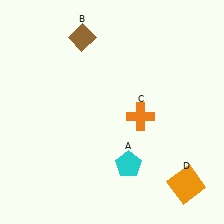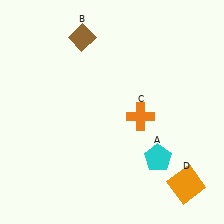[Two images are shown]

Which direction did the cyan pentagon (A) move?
The cyan pentagon (A) moved right.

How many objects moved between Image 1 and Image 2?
1 object moved between the two images.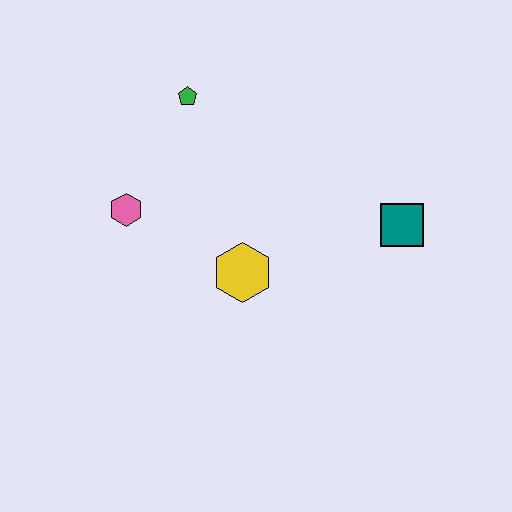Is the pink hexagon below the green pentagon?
Yes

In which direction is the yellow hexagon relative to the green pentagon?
The yellow hexagon is below the green pentagon.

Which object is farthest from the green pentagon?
The teal square is farthest from the green pentagon.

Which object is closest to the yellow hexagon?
The pink hexagon is closest to the yellow hexagon.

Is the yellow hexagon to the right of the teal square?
No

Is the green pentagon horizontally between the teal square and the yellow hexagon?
No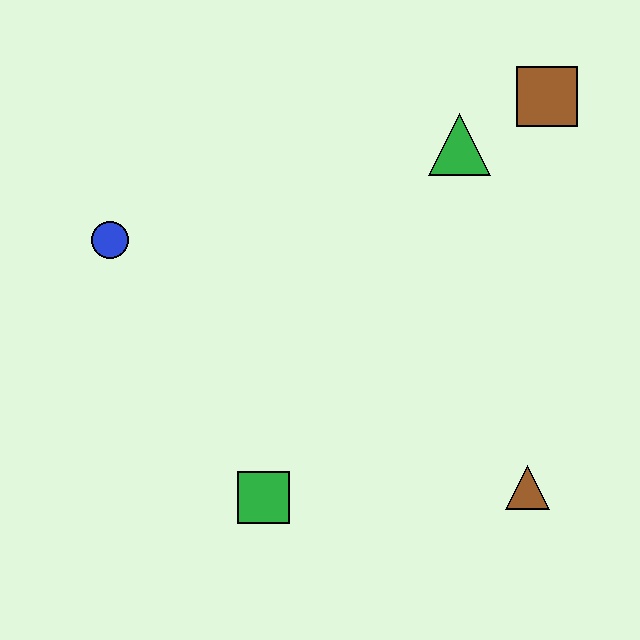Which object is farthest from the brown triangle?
The blue circle is farthest from the brown triangle.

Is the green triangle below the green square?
No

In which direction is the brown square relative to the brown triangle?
The brown square is above the brown triangle.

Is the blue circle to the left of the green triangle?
Yes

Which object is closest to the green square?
The brown triangle is closest to the green square.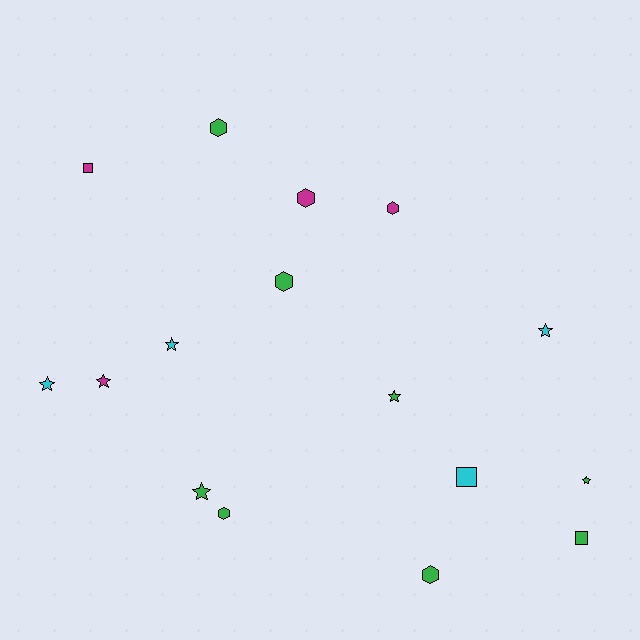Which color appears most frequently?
Green, with 8 objects.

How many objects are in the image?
There are 16 objects.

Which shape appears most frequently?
Star, with 7 objects.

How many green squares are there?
There is 1 green square.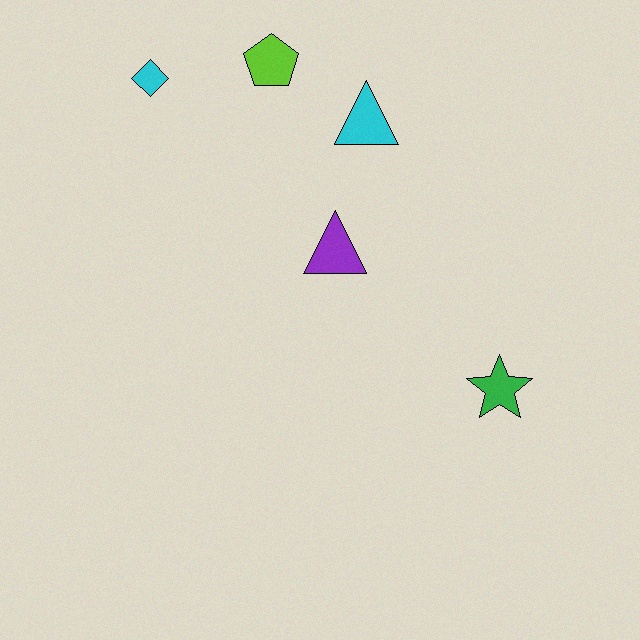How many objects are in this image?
There are 5 objects.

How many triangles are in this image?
There are 2 triangles.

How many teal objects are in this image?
There are no teal objects.